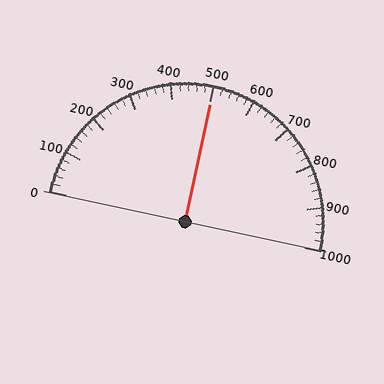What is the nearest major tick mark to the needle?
The nearest major tick mark is 500.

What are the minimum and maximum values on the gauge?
The gauge ranges from 0 to 1000.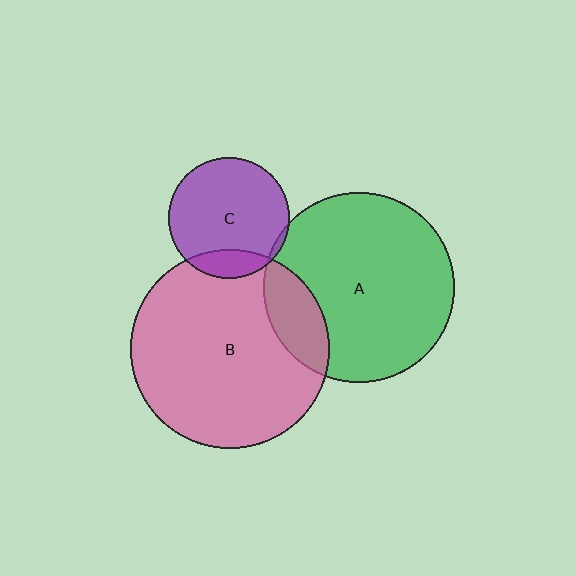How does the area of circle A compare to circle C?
Approximately 2.5 times.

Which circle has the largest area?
Circle B (pink).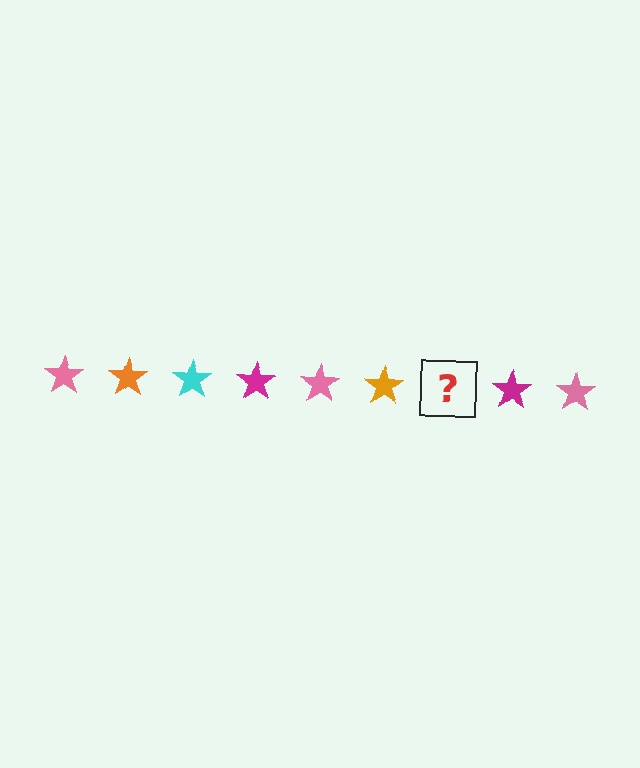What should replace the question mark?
The question mark should be replaced with a cyan star.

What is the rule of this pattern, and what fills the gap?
The rule is that the pattern cycles through pink, orange, cyan, magenta stars. The gap should be filled with a cyan star.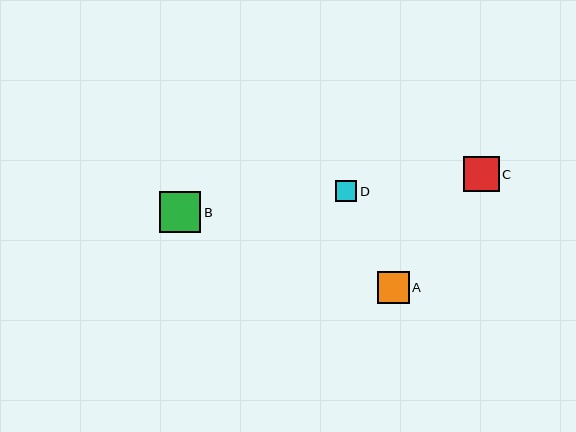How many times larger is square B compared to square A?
Square B is approximately 1.3 times the size of square A.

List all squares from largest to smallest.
From largest to smallest: B, C, A, D.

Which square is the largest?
Square B is the largest with a size of approximately 41 pixels.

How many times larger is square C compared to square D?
Square C is approximately 1.7 times the size of square D.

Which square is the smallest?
Square D is the smallest with a size of approximately 21 pixels.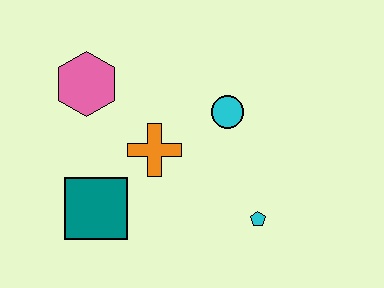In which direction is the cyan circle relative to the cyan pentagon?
The cyan circle is above the cyan pentagon.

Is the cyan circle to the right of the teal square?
Yes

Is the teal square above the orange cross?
No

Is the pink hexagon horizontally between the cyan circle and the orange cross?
No